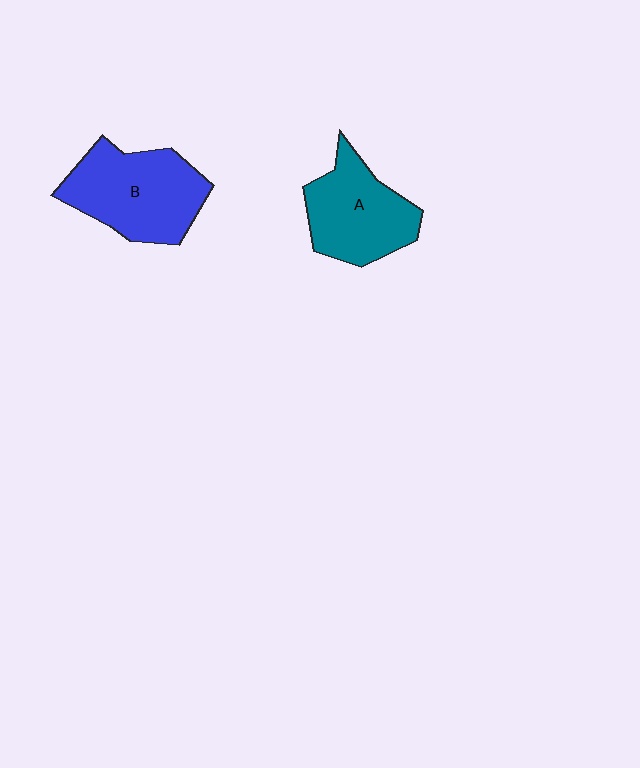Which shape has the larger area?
Shape B (blue).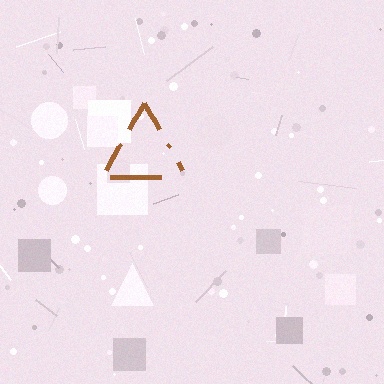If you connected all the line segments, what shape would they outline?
They would outline a triangle.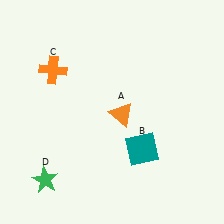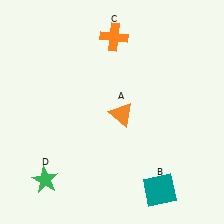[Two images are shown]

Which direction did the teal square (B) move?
The teal square (B) moved down.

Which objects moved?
The objects that moved are: the teal square (B), the orange cross (C).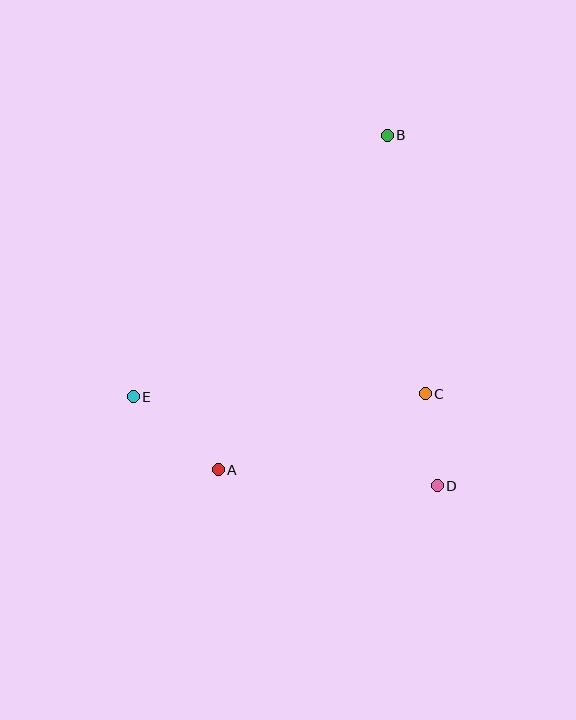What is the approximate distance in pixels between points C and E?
The distance between C and E is approximately 292 pixels.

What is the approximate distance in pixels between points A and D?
The distance between A and D is approximately 219 pixels.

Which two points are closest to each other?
Points C and D are closest to each other.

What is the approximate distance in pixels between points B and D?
The distance between B and D is approximately 354 pixels.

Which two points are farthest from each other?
Points A and B are farthest from each other.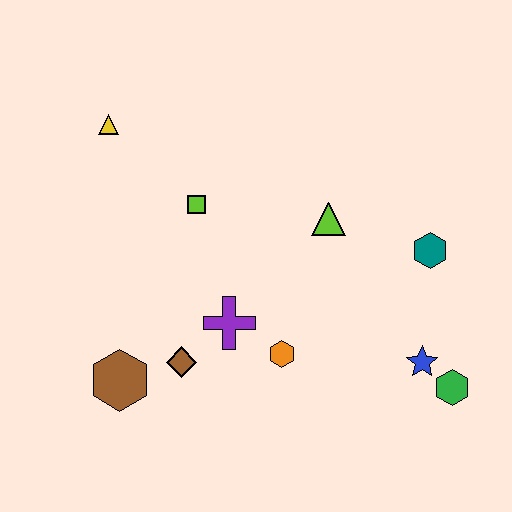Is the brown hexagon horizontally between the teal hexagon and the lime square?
No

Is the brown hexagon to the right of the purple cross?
No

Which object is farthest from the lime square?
The green hexagon is farthest from the lime square.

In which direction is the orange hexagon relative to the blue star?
The orange hexagon is to the left of the blue star.